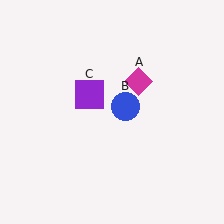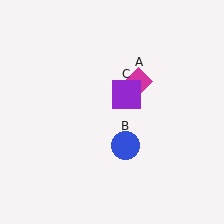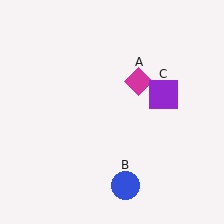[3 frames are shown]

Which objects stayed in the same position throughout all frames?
Magenta diamond (object A) remained stationary.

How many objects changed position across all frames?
2 objects changed position: blue circle (object B), purple square (object C).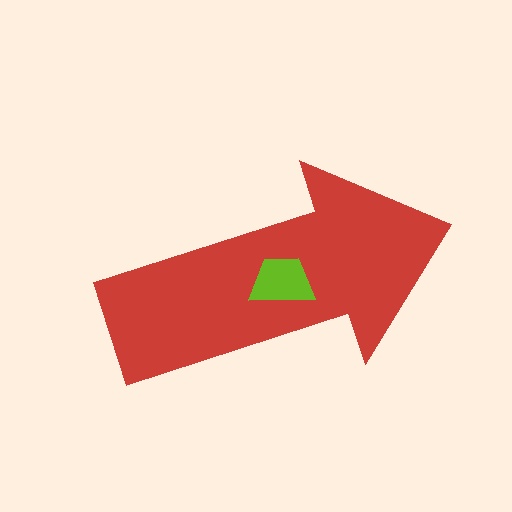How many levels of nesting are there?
2.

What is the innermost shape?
The lime trapezoid.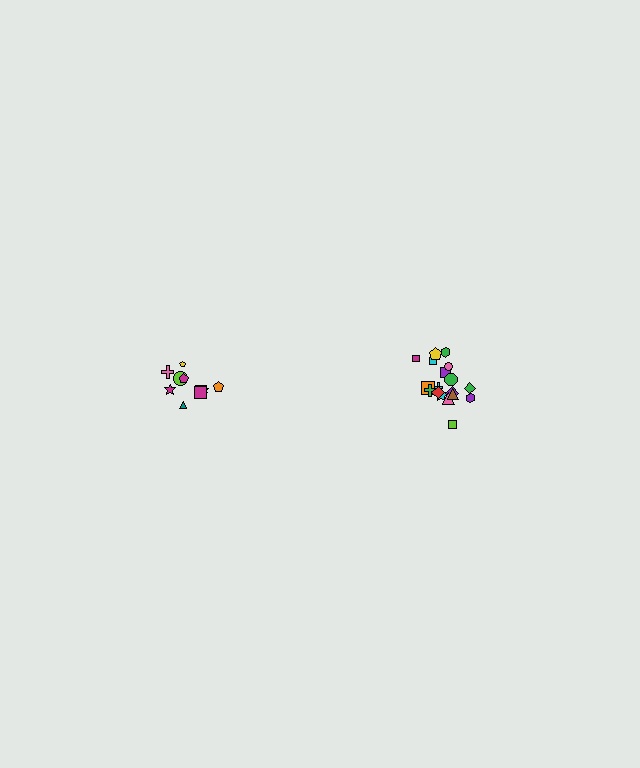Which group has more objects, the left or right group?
The right group.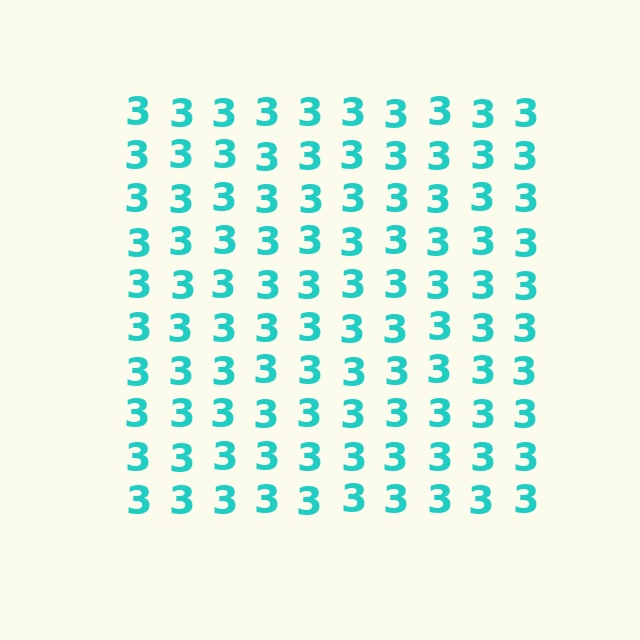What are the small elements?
The small elements are digit 3's.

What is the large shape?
The large shape is a square.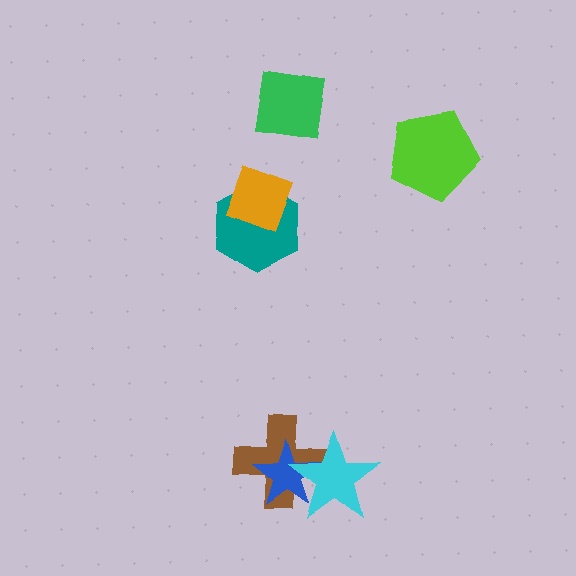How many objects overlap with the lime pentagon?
0 objects overlap with the lime pentagon.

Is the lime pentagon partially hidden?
No, no other shape covers it.